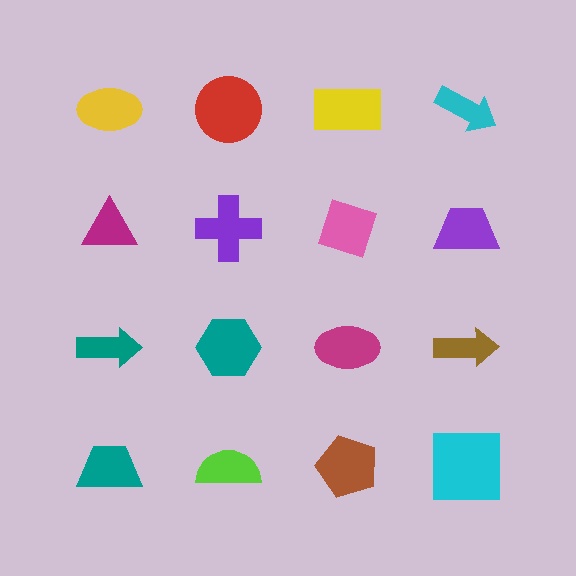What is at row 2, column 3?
A pink diamond.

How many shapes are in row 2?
4 shapes.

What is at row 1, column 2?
A red circle.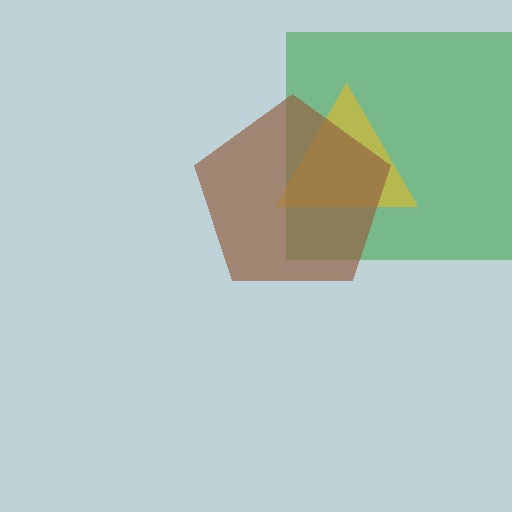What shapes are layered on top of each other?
The layered shapes are: a green square, a yellow triangle, a brown pentagon.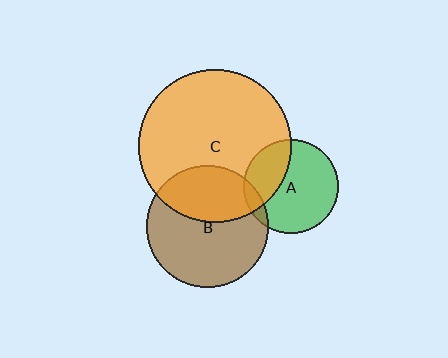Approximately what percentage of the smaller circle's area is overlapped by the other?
Approximately 30%.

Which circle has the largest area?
Circle C (orange).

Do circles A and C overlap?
Yes.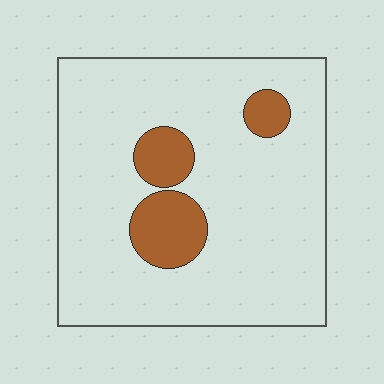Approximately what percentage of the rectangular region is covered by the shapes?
Approximately 15%.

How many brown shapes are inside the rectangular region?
3.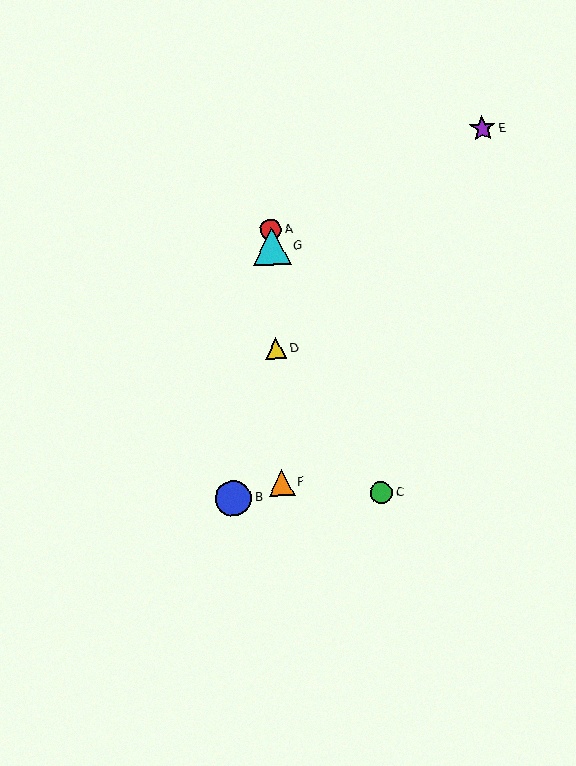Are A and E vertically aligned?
No, A is at x≈271 and E is at x≈482.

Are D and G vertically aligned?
Yes, both are at x≈276.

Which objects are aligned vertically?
Objects A, D, F, G are aligned vertically.